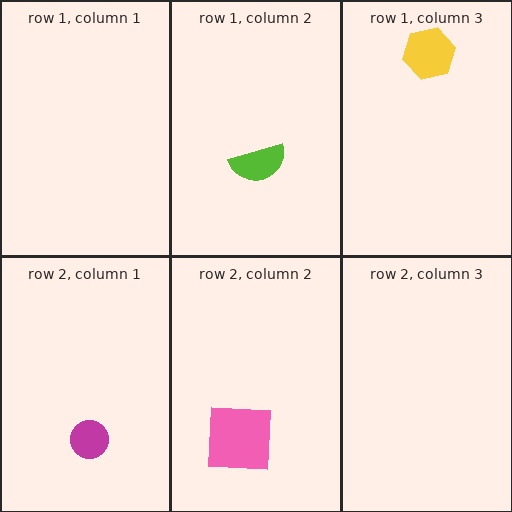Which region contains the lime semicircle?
The row 1, column 2 region.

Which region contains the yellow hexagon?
The row 1, column 3 region.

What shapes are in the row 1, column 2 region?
The lime semicircle.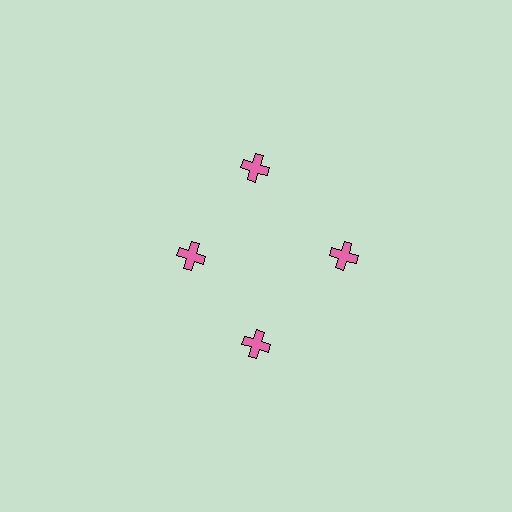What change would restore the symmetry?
The symmetry would be restored by moving it outward, back onto the ring so that all 4 crosses sit at equal angles and equal distance from the center.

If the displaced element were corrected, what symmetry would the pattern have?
It would have 4-fold rotational symmetry — the pattern would map onto itself every 90 degrees.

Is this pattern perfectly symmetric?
No. The 4 pink crosses are arranged in a ring, but one element near the 9 o'clock position is pulled inward toward the center, breaking the 4-fold rotational symmetry.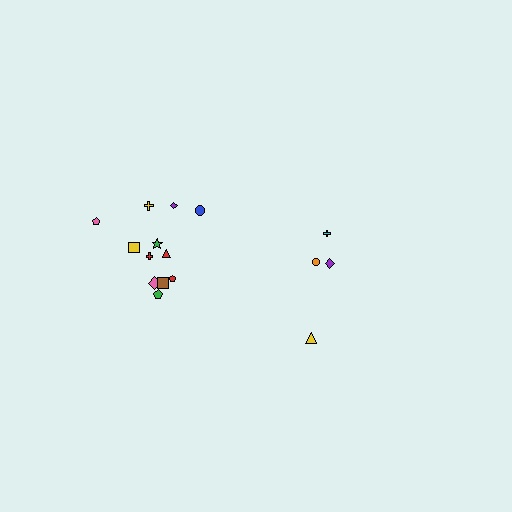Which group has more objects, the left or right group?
The left group.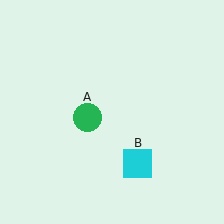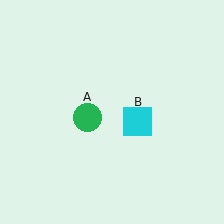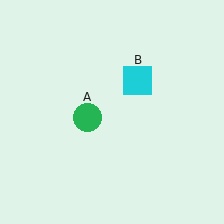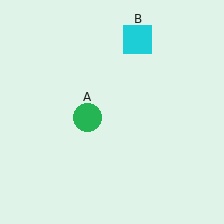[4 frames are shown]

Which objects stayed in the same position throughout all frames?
Green circle (object A) remained stationary.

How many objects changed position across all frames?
1 object changed position: cyan square (object B).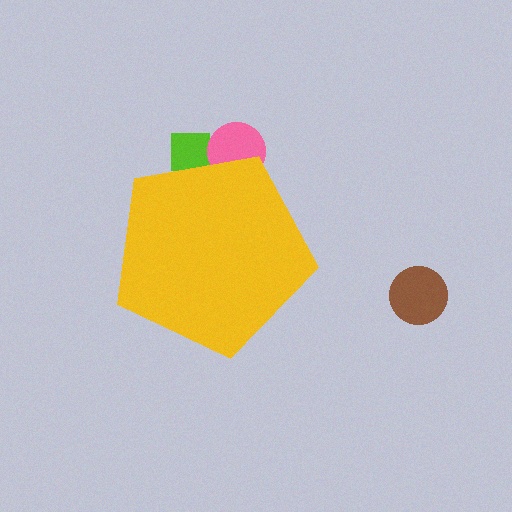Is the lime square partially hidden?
Yes, the lime square is partially hidden behind the yellow pentagon.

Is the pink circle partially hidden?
Yes, the pink circle is partially hidden behind the yellow pentagon.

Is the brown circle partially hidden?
No, the brown circle is fully visible.